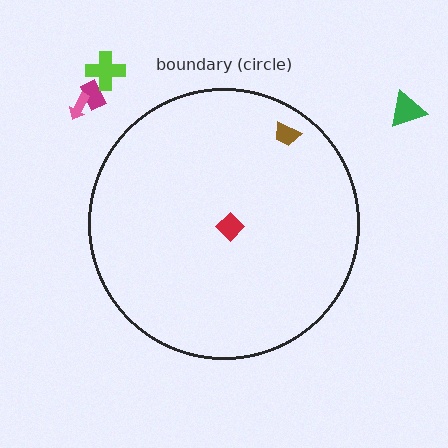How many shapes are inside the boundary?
2 inside, 4 outside.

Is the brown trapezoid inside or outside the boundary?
Inside.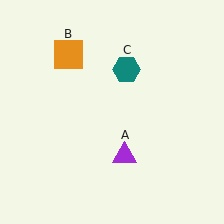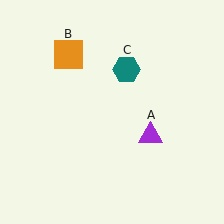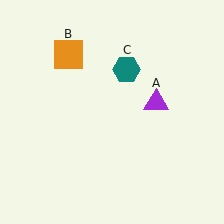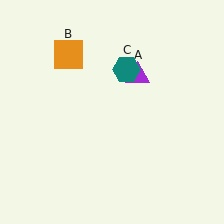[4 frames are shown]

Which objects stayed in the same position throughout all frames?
Orange square (object B) and teal hexagon (object C) remained stationary.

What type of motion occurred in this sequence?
The purple triangle (object A) rotated counterclockwise around the center of the scene.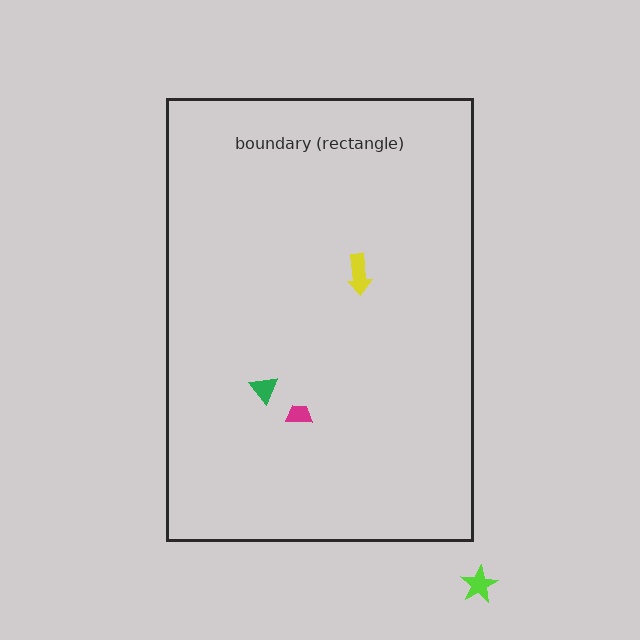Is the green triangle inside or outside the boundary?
Inside.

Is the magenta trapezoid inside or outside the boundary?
Inside.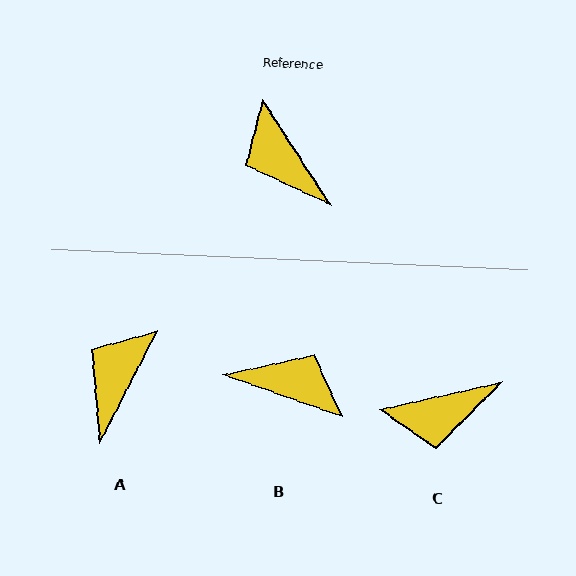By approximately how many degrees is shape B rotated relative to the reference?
Approximately 142 degrees clockwise.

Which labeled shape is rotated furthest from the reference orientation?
B, about 142 degrees away.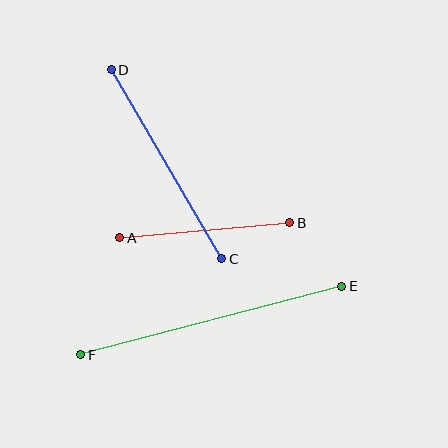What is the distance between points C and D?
The distance is approximately 219 pixels.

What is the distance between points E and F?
The distance is approximately 270 pixels.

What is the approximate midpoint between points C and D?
The midpoint is at approximately (166, 164) pixels.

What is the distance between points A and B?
The distance is approximately 171 pixels.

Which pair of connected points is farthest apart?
Points E and F are farthest apart.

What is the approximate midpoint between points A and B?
The midpoint is at approximately (205, 230) pixels.